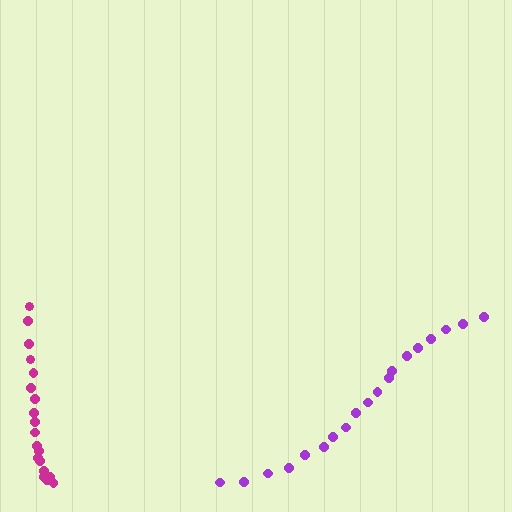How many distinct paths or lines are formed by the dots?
There are 2 distinct paths.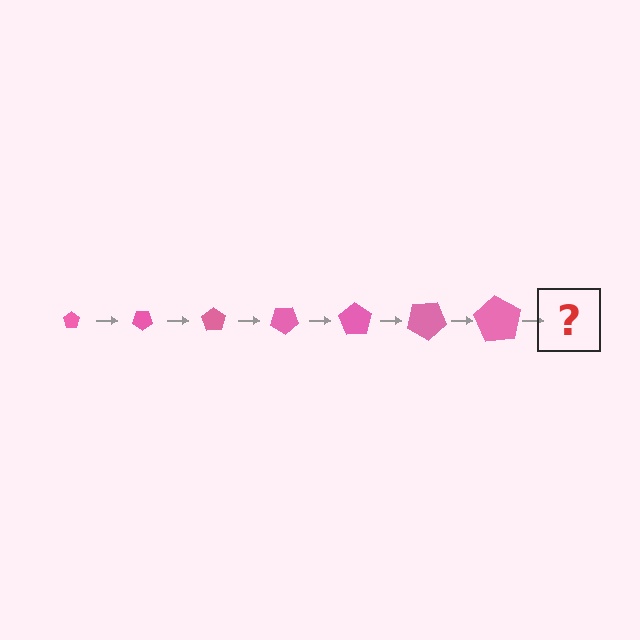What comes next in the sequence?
The next element should be a pentagon, larger than the previous one and rotated 245 degrees from the start.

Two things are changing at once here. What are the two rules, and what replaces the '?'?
The two rules are that the pentagon grows larger each step and it rotates 35 degrees each step. The '?' should be a pentagon, larger than the previous one and rotated 245 degrees from the start.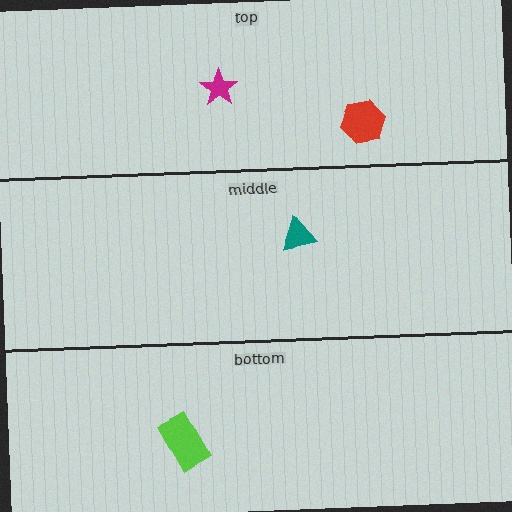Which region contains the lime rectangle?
The bottom region.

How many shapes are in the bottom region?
1.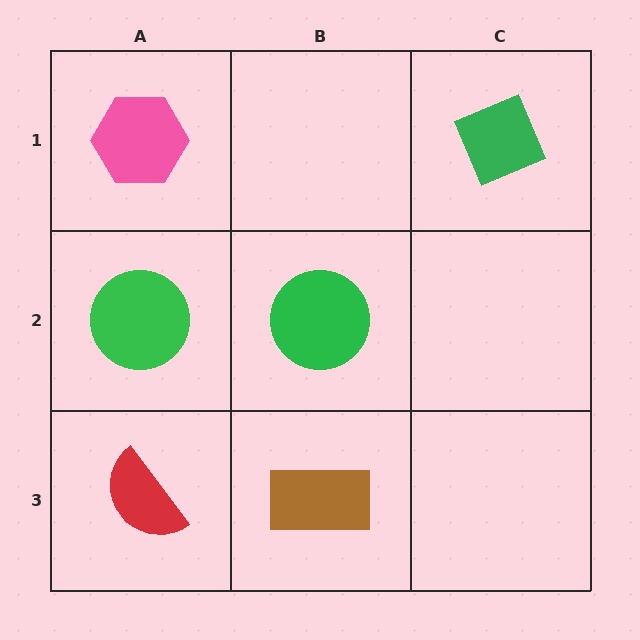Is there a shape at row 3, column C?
No, that cell is empty.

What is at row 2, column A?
A green circle.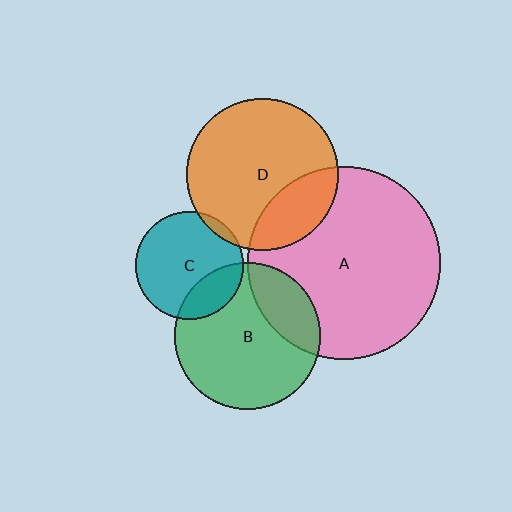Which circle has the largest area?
Circle A (pink).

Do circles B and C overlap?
Yes.